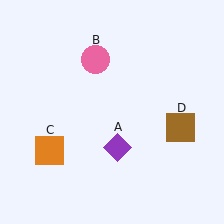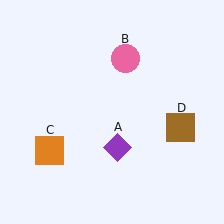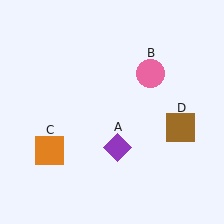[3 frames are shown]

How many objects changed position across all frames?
1 object changed position: pink circle (object B).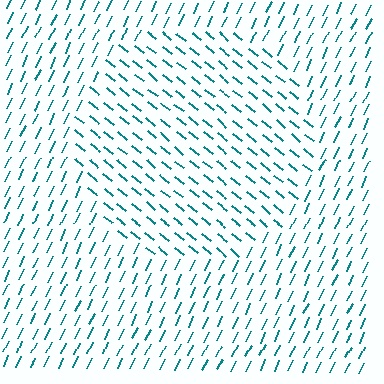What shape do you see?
I see a circle.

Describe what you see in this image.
The image is filled with small teal line segments. A circle region in the image has lines oriented differently from the surrounding lines, creating a visible texture boundary.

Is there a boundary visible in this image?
Yes, there is a texture boundary formed by a change in line orientation.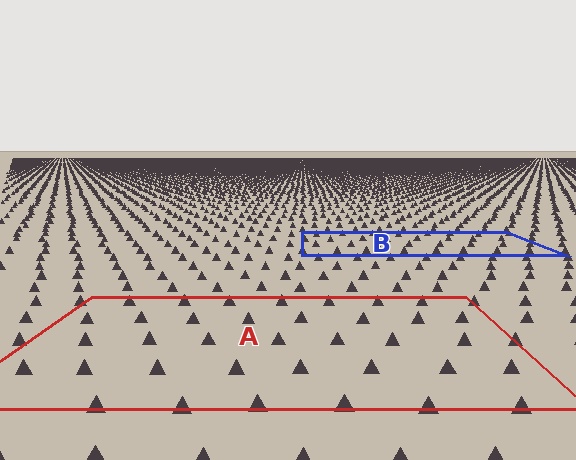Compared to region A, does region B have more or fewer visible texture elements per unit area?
Region B has more texture elements per unit area — they are packed more densely because it is farther away.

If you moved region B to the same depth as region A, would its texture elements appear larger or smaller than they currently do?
They would appear larger. At a closer depth, the same texture elements are projected at a bigger on-screen size.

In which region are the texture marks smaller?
The texture marks are smaller in region B, because it is farther away.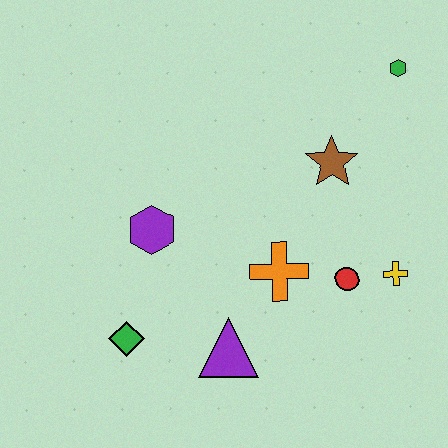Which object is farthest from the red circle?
The green diamond is farthest from the red circle.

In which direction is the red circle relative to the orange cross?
The red circle is to the right of the orange cross.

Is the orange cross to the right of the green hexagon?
No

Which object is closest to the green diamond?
The purple triangle is closest to the green diamond.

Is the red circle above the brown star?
No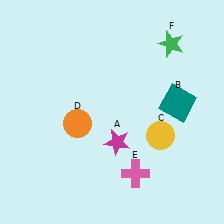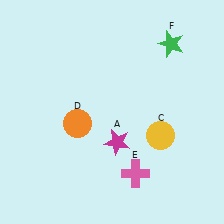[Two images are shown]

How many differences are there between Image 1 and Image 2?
There is 1 difference between the two images.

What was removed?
The teal square (B) was removed in Image 2.